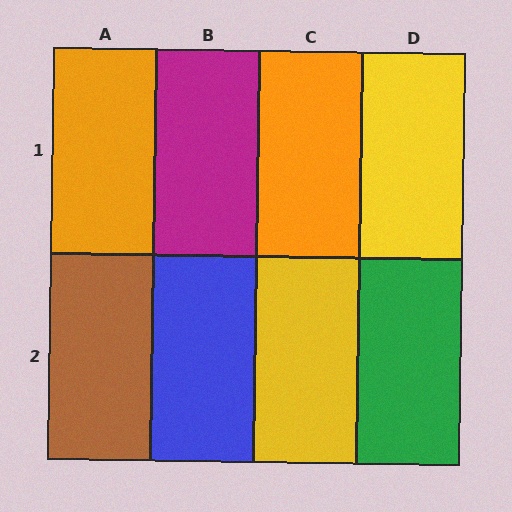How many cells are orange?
2 cells are orange.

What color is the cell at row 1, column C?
Orange.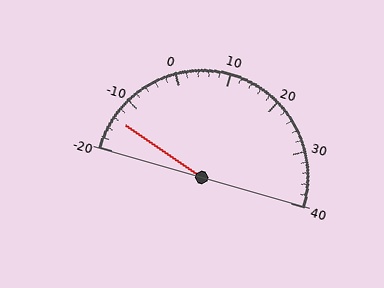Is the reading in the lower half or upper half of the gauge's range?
The reading is in the lower half of the range (-20 to 40).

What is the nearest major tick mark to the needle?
The nearest major tick mark is -10.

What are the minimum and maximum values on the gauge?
The gauge ranges from -20 to 40.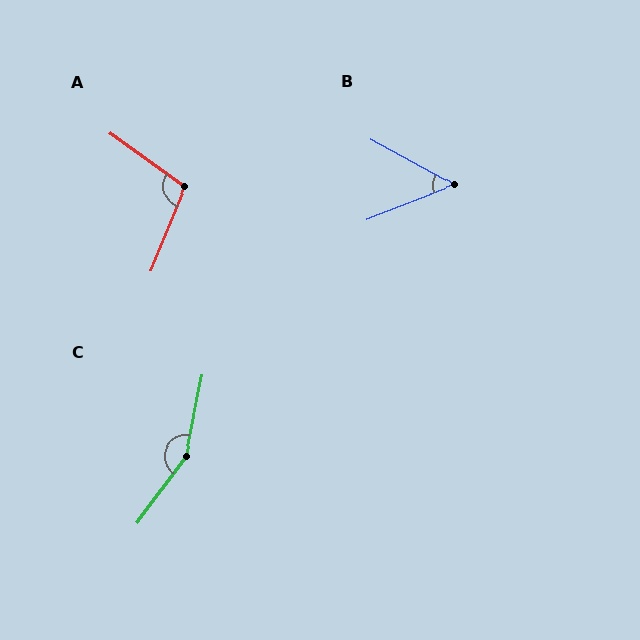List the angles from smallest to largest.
B (50°), A (104°), C (155°).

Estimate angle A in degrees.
Approximately 104 degrees.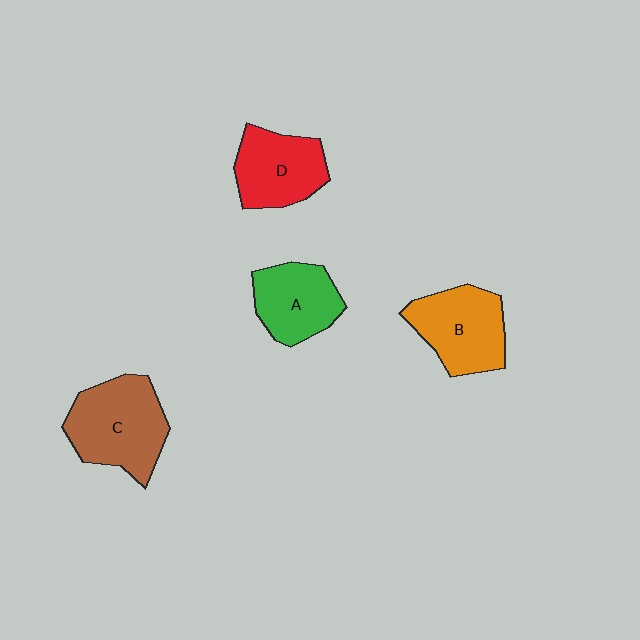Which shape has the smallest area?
Shape A (green).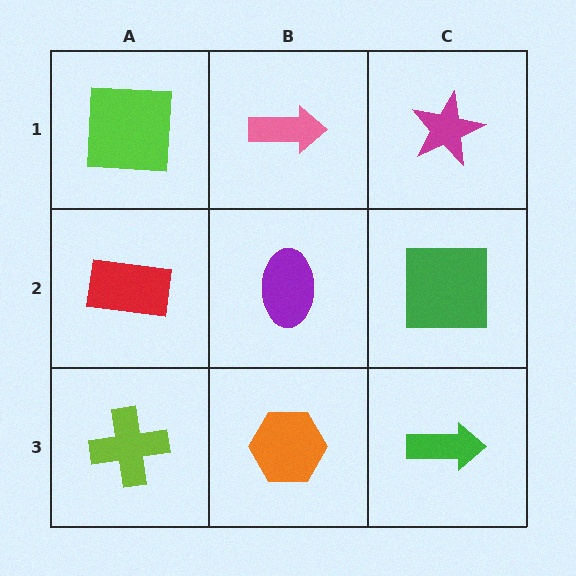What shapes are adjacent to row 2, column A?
A lime square (row 1, column A), a lime cross (row 3, column A), a purple ellipse (row 2, column B).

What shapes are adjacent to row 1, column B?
A purple ellipse (row 2, column B), a lime square (row 1, column A), a magenta star (row 1, column C).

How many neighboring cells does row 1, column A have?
2.